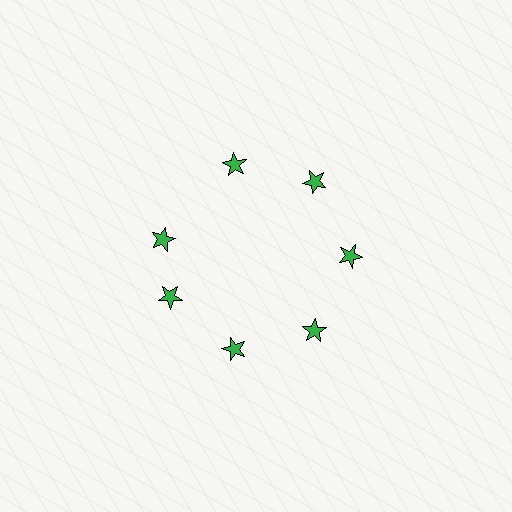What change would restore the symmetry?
The symmetry would be restored by rotating it back into even spacing with its neighbors so that all 7 stars sit at equal angles and equal distance from the center.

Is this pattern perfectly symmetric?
No. The 7 green stars are arranged in a ring, but one element near the 10 o'clock position is rotated out of alignment along the ring, breaking the 7-fold rotational symmetry.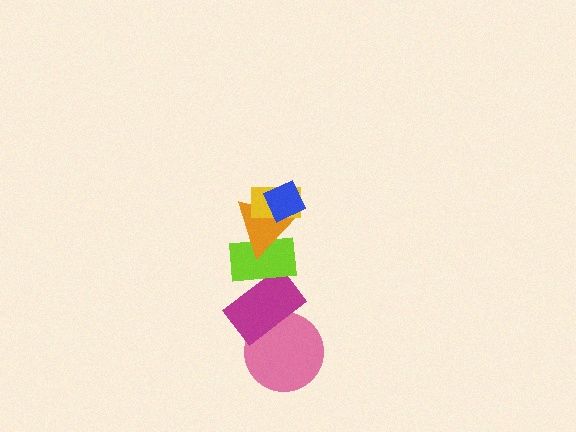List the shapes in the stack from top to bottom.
From top to bottom: the blue diamond, the yellow rectangle, the orange triangle, the lime rectangle, the magenta rectangle, the pink circle.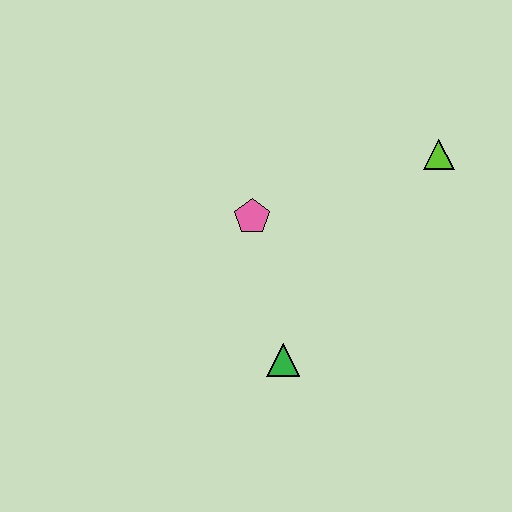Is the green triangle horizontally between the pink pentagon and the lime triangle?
Yes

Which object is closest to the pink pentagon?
The green triangle is closest to the pink pentagon.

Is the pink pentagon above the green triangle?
Yes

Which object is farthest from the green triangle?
The lime triangle is farthest from the green triangle.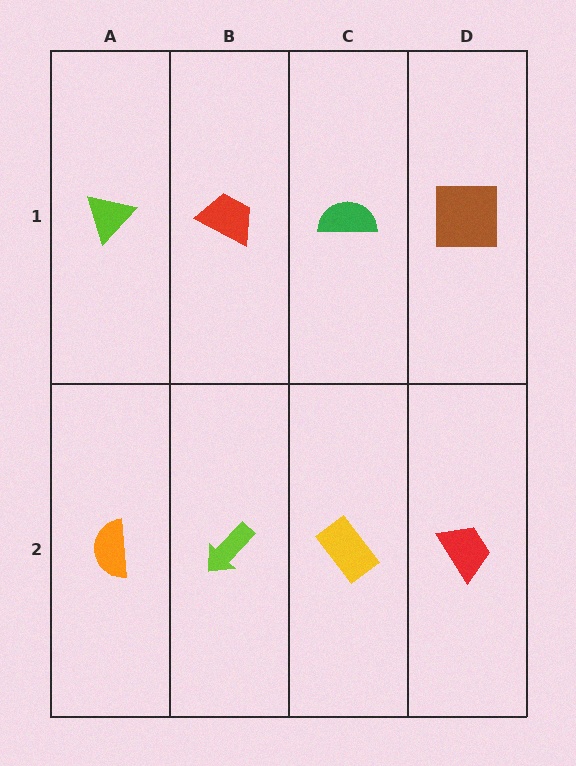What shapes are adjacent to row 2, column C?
A green semicircle (row 1, column C), a lime arrow (row 2, column B), a red trapezoid (row 2, column D).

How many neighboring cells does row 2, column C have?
3.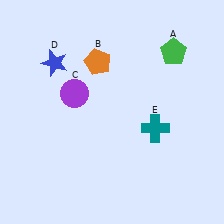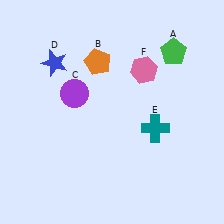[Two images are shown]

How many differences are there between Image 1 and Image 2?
There is 1 difference between the two images.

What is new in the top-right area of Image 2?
A pink hexagon (F) was added in the top-right area of Image 2.